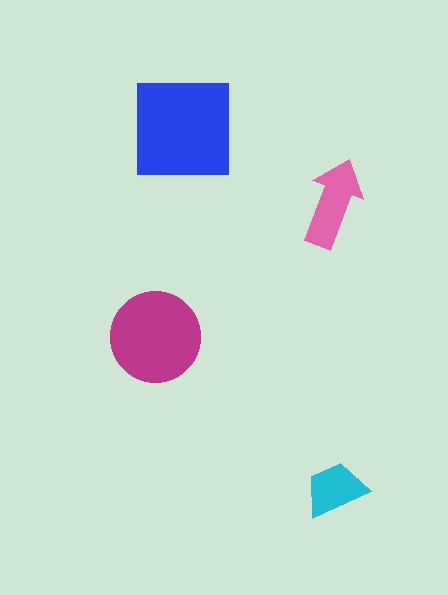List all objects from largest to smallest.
The blue square, the magenta circle, the pink arrow, the cyan trapezoid.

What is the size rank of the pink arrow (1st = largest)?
3rd.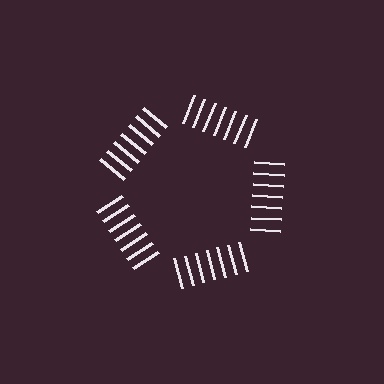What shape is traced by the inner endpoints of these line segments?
An illusory pentagon — the line segments terminate on its edges but no continuous stroke is drawn.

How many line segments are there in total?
35 — 7 along each of the 5 edges.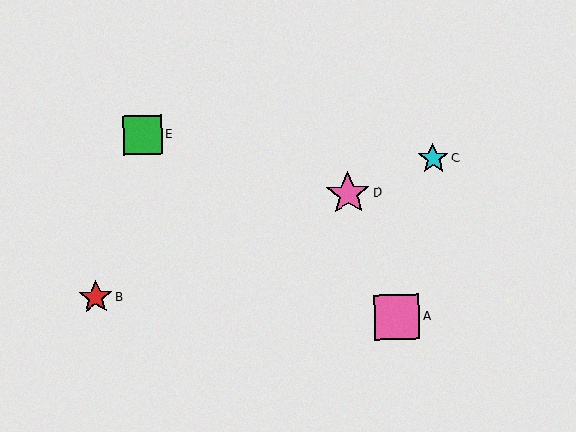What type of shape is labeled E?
Shape E is a green square.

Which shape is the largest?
The pink square (labeled A) is the largest.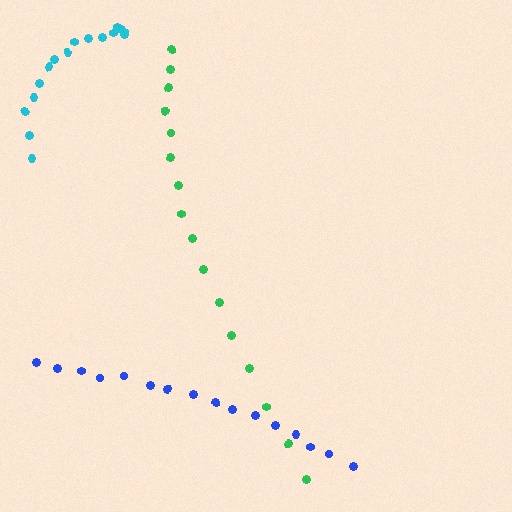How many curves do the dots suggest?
There are 3 distinct paths.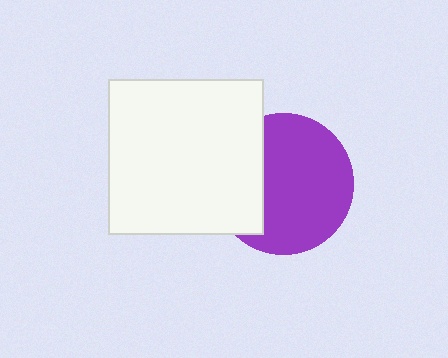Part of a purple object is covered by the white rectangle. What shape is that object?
It is a circle.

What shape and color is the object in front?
The object in front is a white rectangle.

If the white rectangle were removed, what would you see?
You would see the complete purple circle.